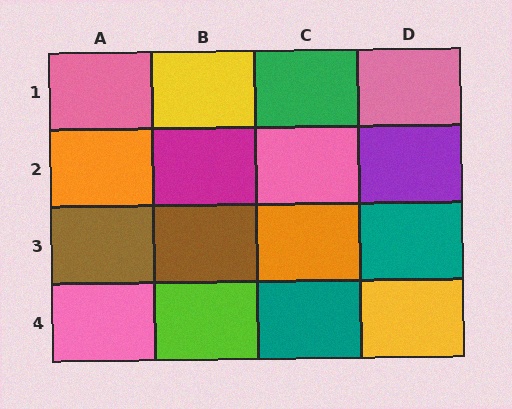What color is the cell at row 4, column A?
Pink.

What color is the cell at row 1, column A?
Pink.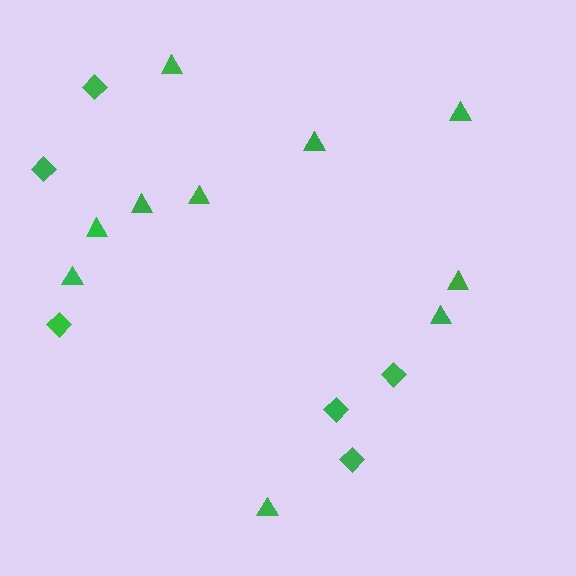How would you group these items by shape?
There are 2 groups: one group of diamonds (6) and one group of triangles (10).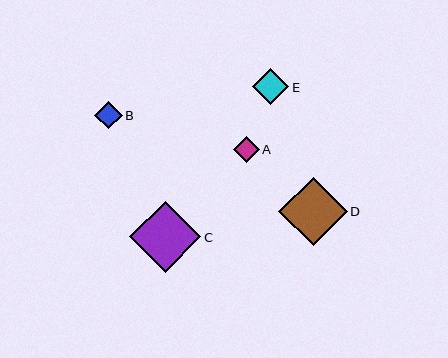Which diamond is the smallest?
Diamond A is the smallest with a size of approximately 26 pixels.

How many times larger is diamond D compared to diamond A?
Diamond D is approximately 2.6 times the size of diamond A.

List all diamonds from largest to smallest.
From largest to smallest: C, D, E, B, A.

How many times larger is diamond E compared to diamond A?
Diamond E is approximately 1.4 times the size of diamond A.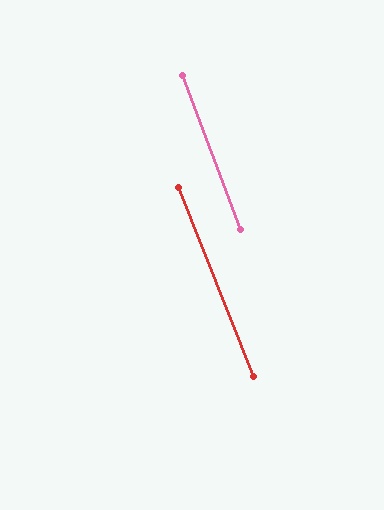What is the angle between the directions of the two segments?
Approximately 1 degree.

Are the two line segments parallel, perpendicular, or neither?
Parallel — their directions differ by only 1.1°.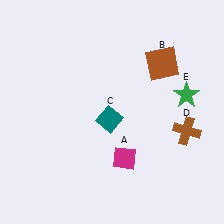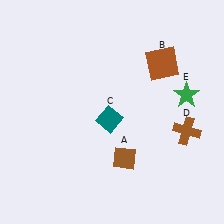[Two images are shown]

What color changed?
The diamond (A) changed from magenta in Image 1 to brown in Image 2.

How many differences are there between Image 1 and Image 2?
There is 1 difference between the two images.